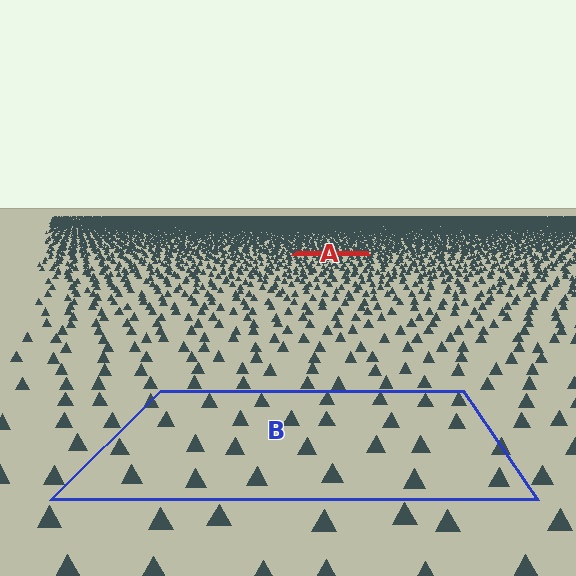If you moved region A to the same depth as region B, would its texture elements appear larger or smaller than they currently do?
They would appear larger. At a closer depth, the same texture elements are projected at a bigger on-screen size.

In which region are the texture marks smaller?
The texture marks are smaller in region A, because it is farther away.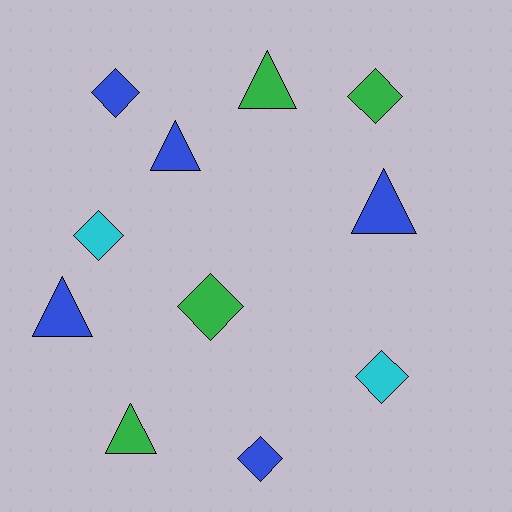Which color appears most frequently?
Blue, with 5 objects.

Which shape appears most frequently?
Diamond, with 6 objects.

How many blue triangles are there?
There are 3 blue triangles.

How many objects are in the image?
There are 11 objects.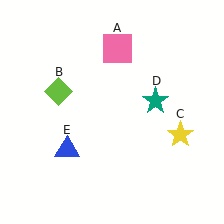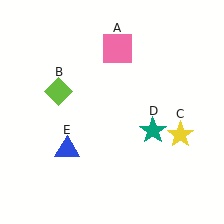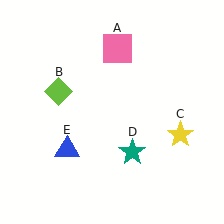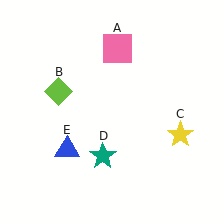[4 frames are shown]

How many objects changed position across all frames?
1 object changed position: teal star (object D).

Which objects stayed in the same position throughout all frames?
Pink square (object A) and lime diamond (object B) and yellow star (object C) and blue triangle (object E) remained stationary.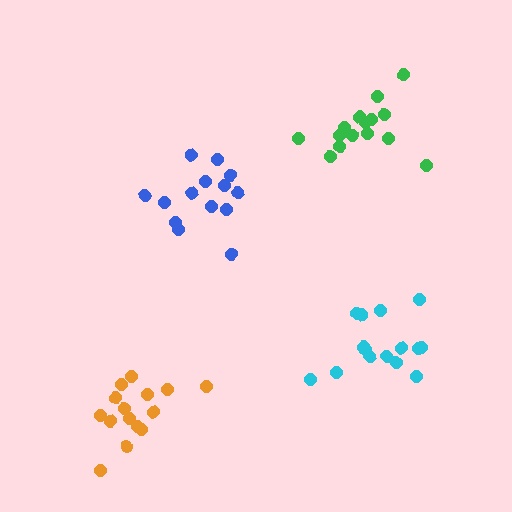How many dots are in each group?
Group 1: 15 dots, Group 2: 15 dots, Group 3: 15 dots, Group 4: 14 dots (59 total).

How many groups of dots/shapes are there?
There are 4 groups.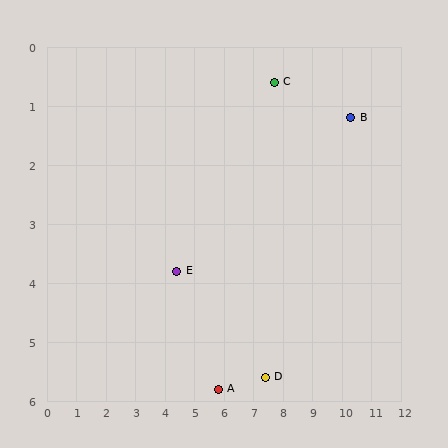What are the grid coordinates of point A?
Point A is at approximately (5.8, 5.8).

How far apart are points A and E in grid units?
Points A and E are about 2.4 grid units apart.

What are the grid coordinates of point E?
Point E is at approximately (4.4, 3.8).